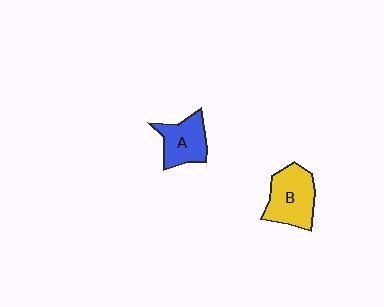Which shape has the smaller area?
Shape A (blue).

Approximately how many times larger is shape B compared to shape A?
Approximately 1.3 times.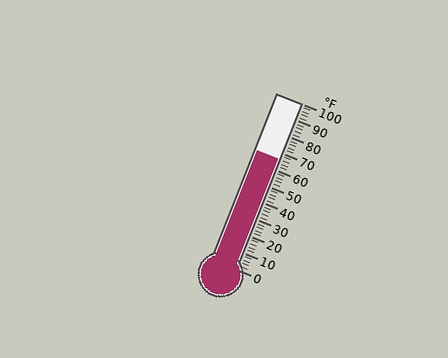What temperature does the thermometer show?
The thermometer shows approximately 66°F.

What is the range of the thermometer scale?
The thermometer scale ranges from 0°F to 100°F.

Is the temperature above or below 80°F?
The temperature is below 80°F.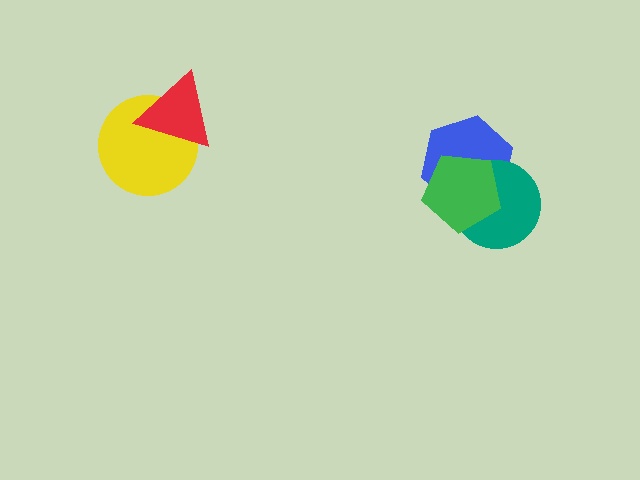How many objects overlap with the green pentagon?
2 objects overlap with the green pentagon.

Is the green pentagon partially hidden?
No, no other shape covers it.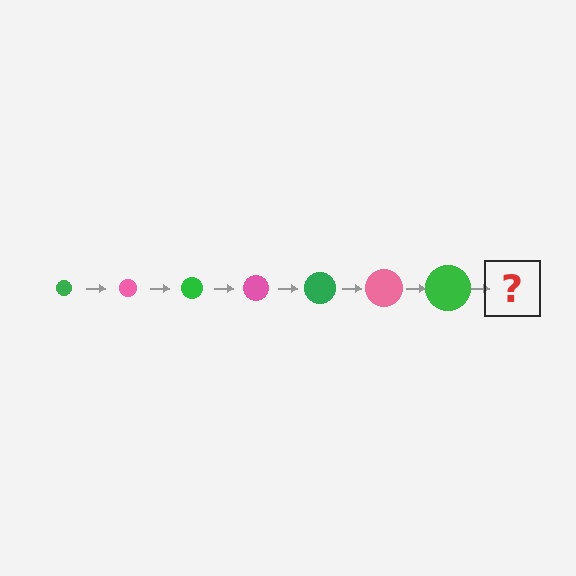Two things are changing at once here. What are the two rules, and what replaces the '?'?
The two rules are that the circle grows larger each step and the color cycles through green and pink. The '?' should be a pink circle, larger than the previous one.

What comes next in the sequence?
The next element should be a pink circle, larger than the previous one.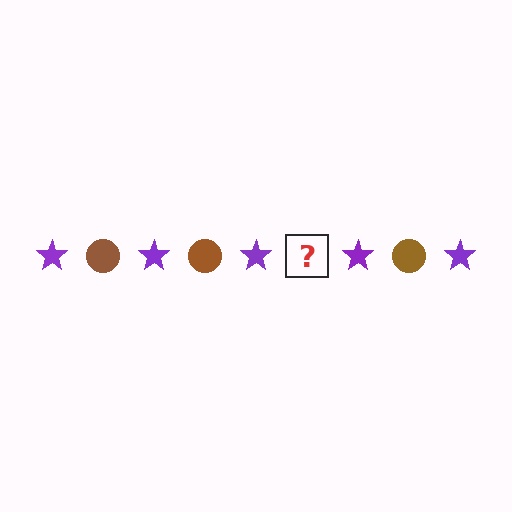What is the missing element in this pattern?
The missing element is a brown circle.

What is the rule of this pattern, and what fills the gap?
The rule is that the pattern alternates between purple star and brown circle. The gap should be filled with a brown circle.